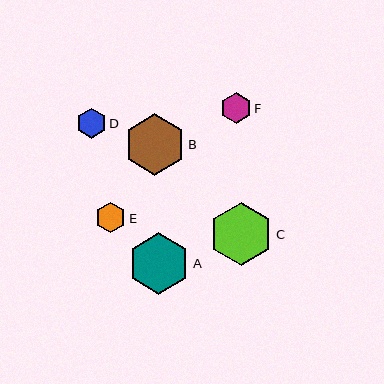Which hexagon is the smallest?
Hexagon D is the smallest with a size of approximately 30 pixels.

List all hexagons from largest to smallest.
From largest to smallest: C, B, A, E, F, D.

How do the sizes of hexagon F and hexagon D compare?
Hexagon F and hexagon D are approximately the same size.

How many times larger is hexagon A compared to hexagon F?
Hexagon A is approximately 2.0 times the size of hexagon F.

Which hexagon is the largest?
Hexagon C is the largest with a size of approximately 63 pixels.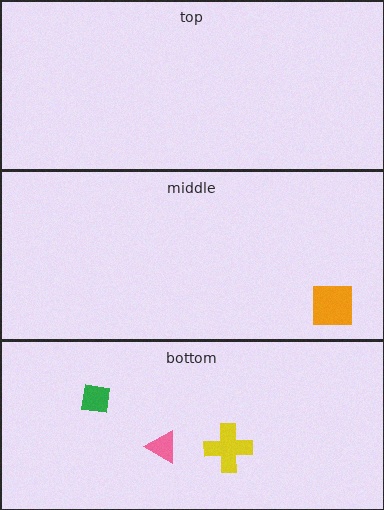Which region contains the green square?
The bottom region.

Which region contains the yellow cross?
The bottom region.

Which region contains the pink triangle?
The bottom region.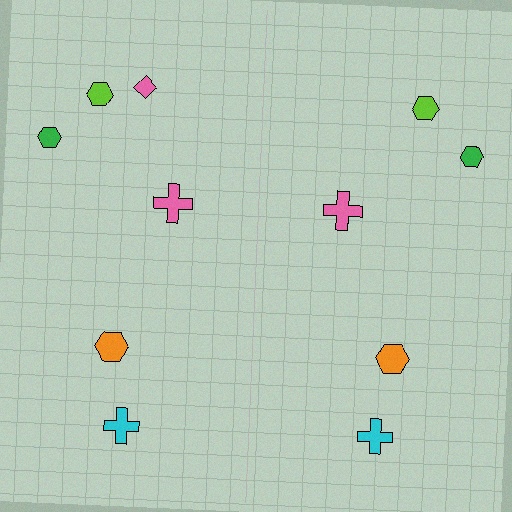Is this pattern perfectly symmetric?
No, the pattern is not perfectly symmetric. A pink diamond is missing from the right side.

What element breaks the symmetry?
A pink diamond is missing from the right side.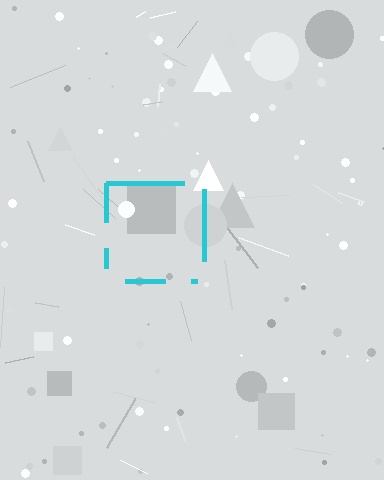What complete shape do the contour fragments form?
The contour fragments form a square.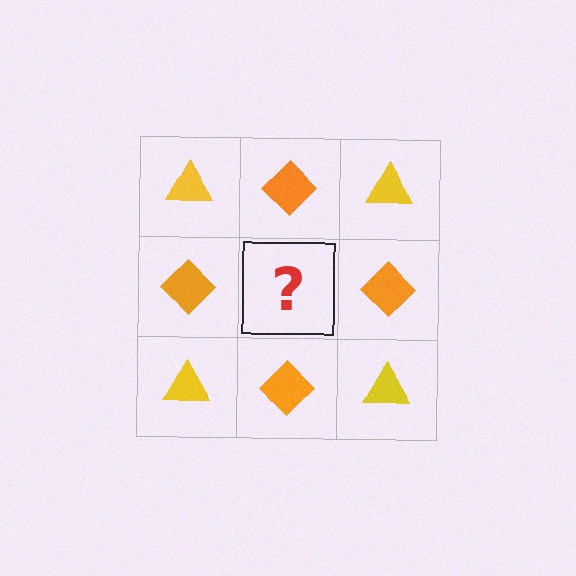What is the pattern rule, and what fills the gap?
The rule is that it alternates yellow triangle and orange diamond in a checkerboard pattern. The gap should be filled with a yellow triangle.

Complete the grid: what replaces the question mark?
The question mark should be replaced with a yellow triangle.